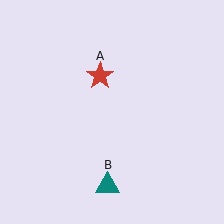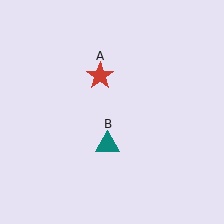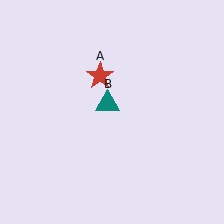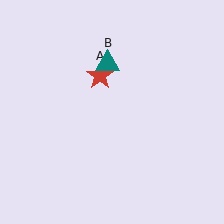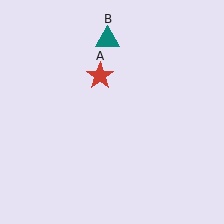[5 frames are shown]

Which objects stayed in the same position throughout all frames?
Red star (object A) remained stationary.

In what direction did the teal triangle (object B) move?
The teal triangle (object B) moved up.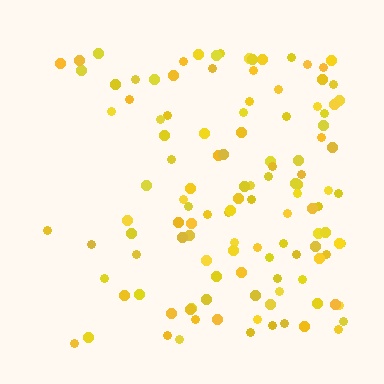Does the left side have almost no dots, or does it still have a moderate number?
Still a moderate number, just noticeably fewer than the right.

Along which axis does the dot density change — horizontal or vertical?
Horizontal.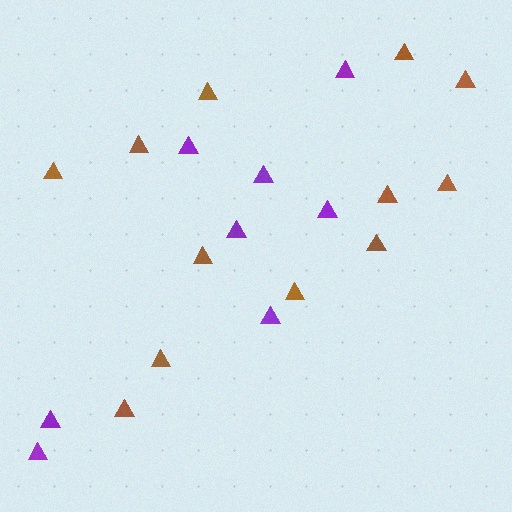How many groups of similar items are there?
There are 2 groups: one group of brown triangles (12) and one group of purple triangles (8).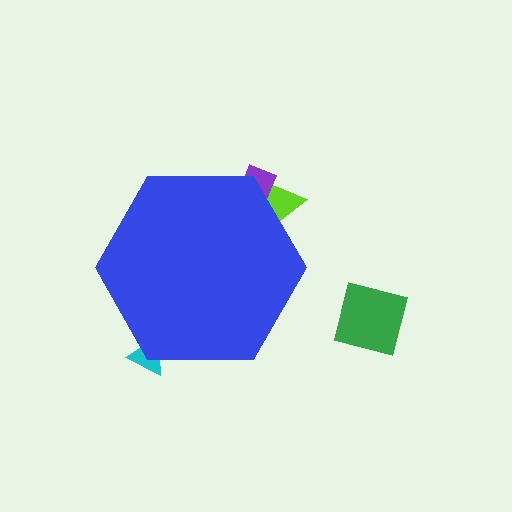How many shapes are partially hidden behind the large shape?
3 shapes are partially hidden.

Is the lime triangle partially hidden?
Yes, the lime triangle is partially hidden behind the blue hexagon.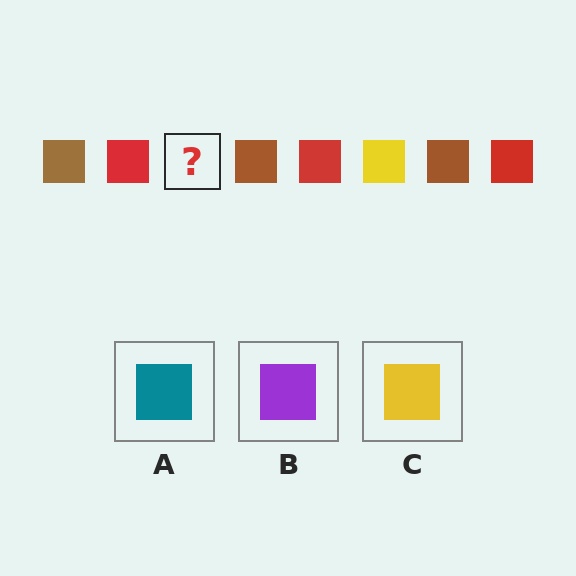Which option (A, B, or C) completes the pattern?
C.